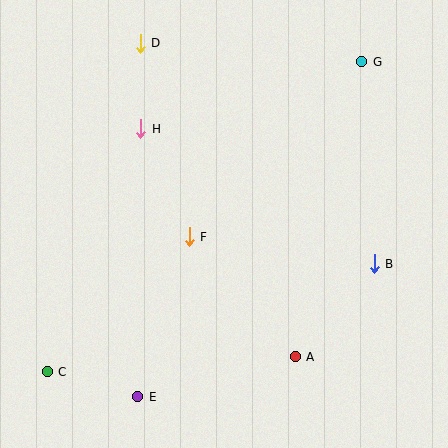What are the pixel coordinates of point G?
Point G is at (362, 62).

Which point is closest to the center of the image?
Point F at (189, 237) is closest to the center.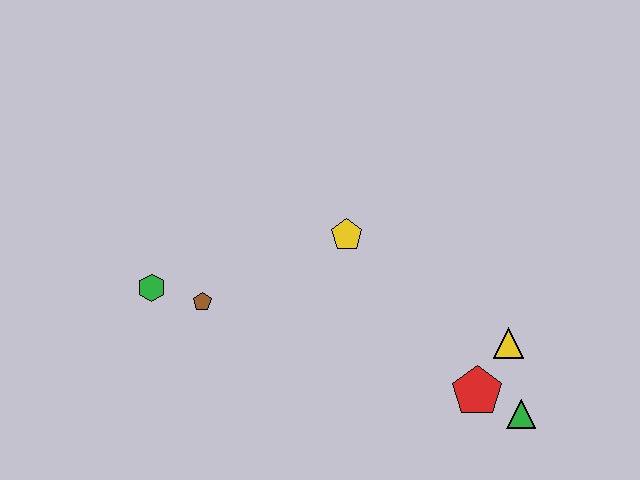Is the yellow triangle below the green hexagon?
Yes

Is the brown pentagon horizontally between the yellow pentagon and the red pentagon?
No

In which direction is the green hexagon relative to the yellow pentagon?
The green hexagon is to the left of the yellow pentagon.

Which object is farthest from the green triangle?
The green hexagon is farthest from the green triangle.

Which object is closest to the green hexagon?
The brown pentagon is closest to the green hexagon.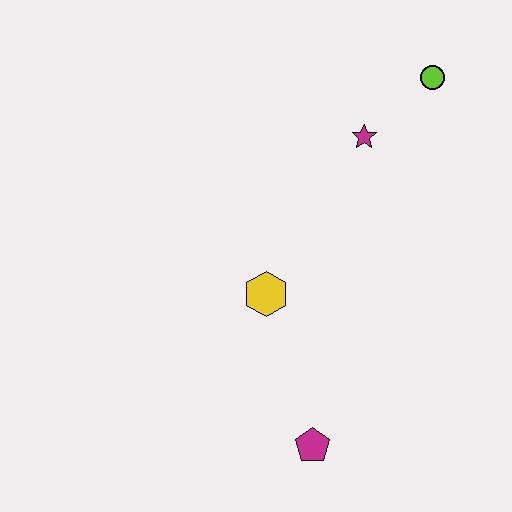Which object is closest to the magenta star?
The lime circle is closest to the magenta star.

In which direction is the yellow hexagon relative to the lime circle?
The yellow hexagon is below the lime circle.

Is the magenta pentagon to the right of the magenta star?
No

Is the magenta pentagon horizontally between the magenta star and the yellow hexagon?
Yes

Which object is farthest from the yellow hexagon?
The lime circle is farthest from the yellow hexagon.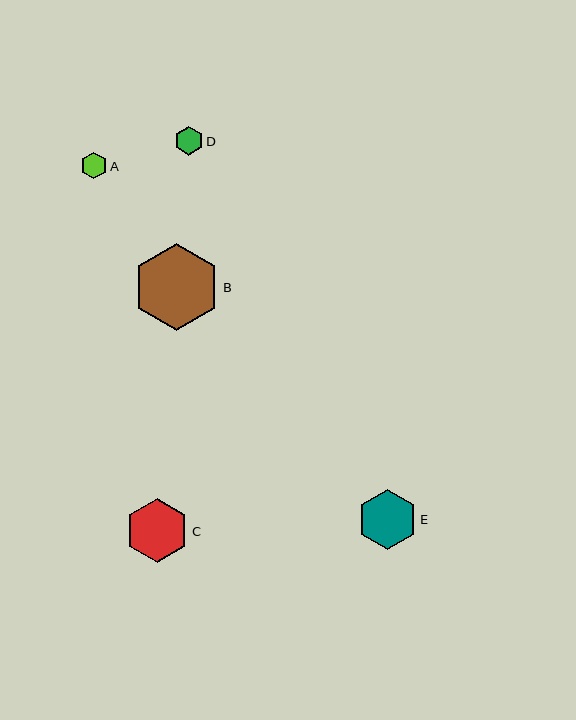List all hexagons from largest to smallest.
From largest to smallest: B, C, E, D, A.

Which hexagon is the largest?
Hexagon B is the largest with a size of approximately 87 pixels.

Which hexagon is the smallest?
Hexagon A is the smallest with a size of approximately 26 pixels.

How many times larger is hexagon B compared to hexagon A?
Hexagon B is approximately 3.3 times the size of hexagon A.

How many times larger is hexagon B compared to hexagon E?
Hexagon B is approximately 1.5 times the size of hexagon E.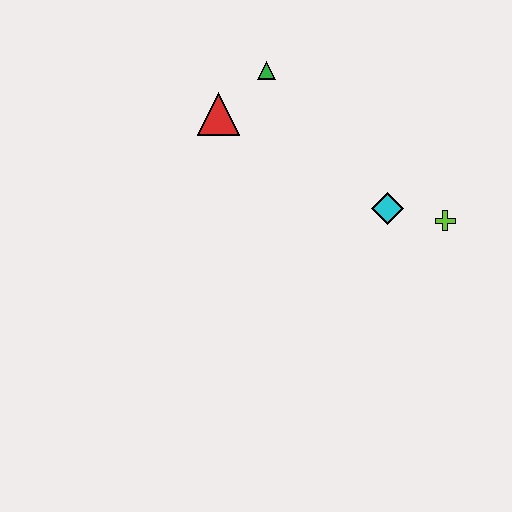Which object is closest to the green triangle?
The red triangle is closest to the green triangle.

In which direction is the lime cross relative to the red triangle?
The lime cross is to the right of the red triangle.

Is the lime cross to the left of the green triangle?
No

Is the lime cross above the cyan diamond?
No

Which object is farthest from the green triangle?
The lime cross is farthest from the green triangle.